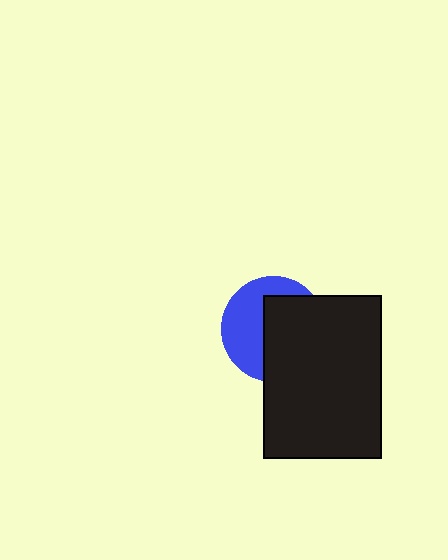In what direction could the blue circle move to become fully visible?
The blue circle could move left. That would shift it out from behind the black rectangle entirely.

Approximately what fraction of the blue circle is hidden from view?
Roughly 53% of the blue circle is hidden behind the black rectangle.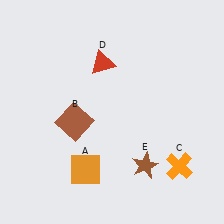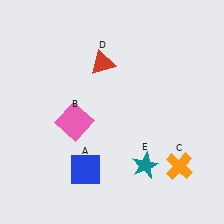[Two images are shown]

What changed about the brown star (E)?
In Image 1, E is brown. In Image 2, it changed to teal.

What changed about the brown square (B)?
In Image 1, B is brown. In Image 2, it changed to pink.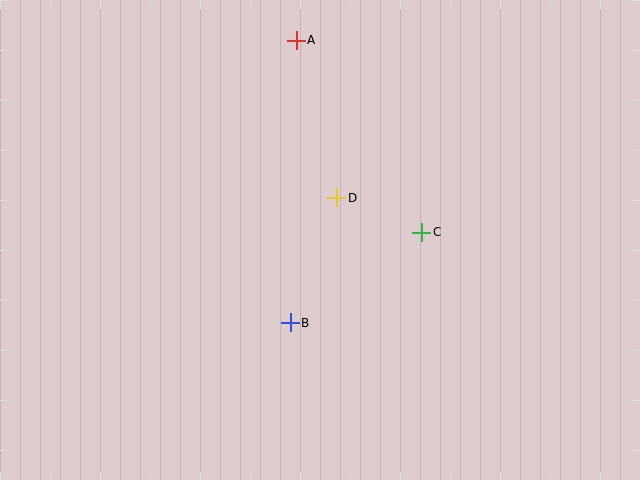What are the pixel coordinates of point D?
Point D is at (337, 198).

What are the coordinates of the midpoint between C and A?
The midpoint between C and A is at (359, 136).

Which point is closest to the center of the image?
Point D at (337, 198) is closest to the center.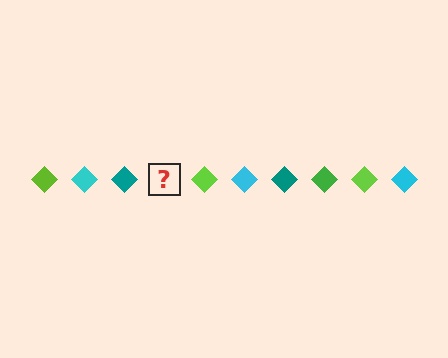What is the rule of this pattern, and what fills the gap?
The rule is that the pattern cycles through lime, cyan, teal, green diamonds. The gap should be filled with a green diamond.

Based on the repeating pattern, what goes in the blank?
The blank should be a green diamond.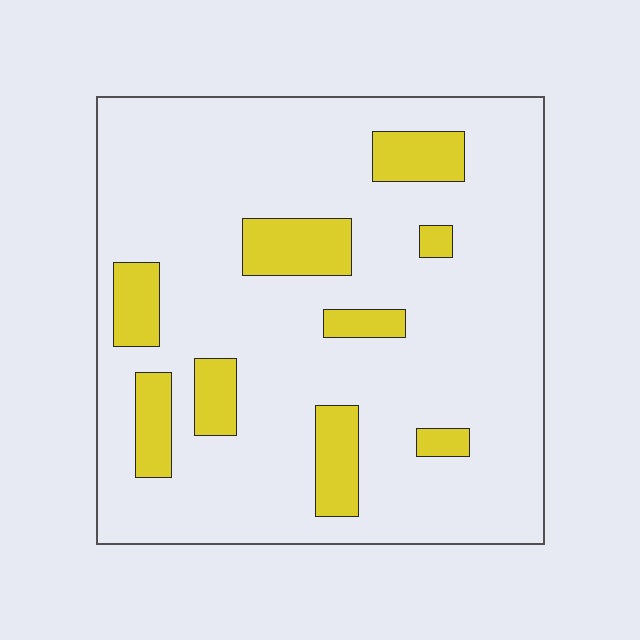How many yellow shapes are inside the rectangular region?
9.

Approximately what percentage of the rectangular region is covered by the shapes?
Approximately 15%.